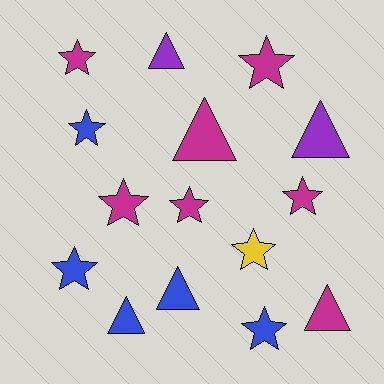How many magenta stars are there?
There are 5 magenta stars.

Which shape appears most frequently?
Star, with 9 objects.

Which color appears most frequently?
Magenta, with 7 objects.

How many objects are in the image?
There are 15 objects.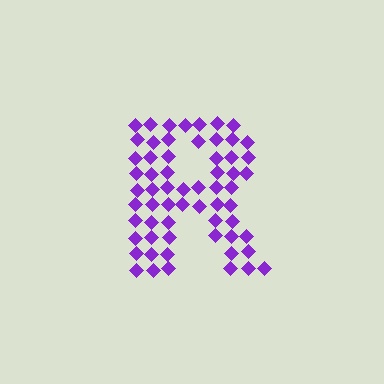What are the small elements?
The small elements are diamonds.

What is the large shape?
The large shape is the letter R.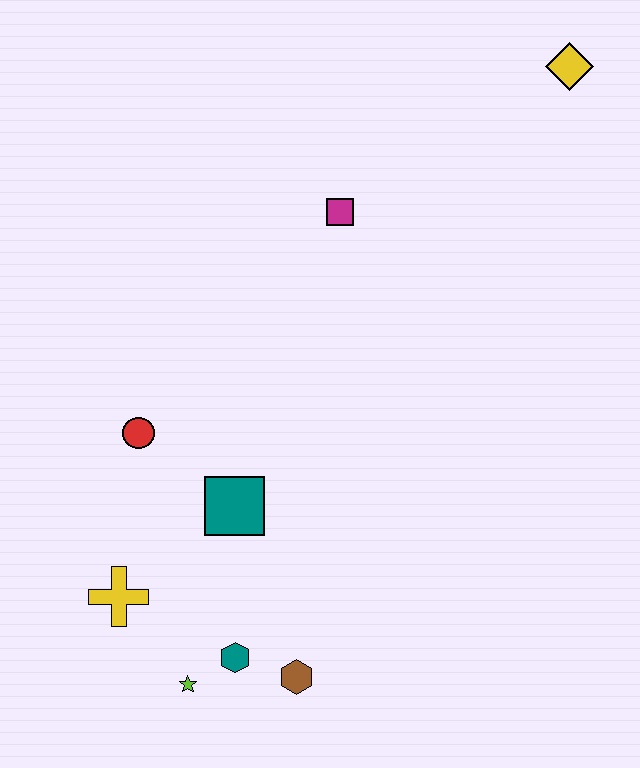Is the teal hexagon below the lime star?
No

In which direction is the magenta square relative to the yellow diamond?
The magenta square is to the left of the yellow diamond.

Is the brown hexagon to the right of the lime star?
Yes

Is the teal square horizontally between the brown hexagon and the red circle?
Yes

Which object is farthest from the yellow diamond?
The lime star is farthest from the yellow diamond.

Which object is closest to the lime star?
The teal hexagon is closest to the lime star.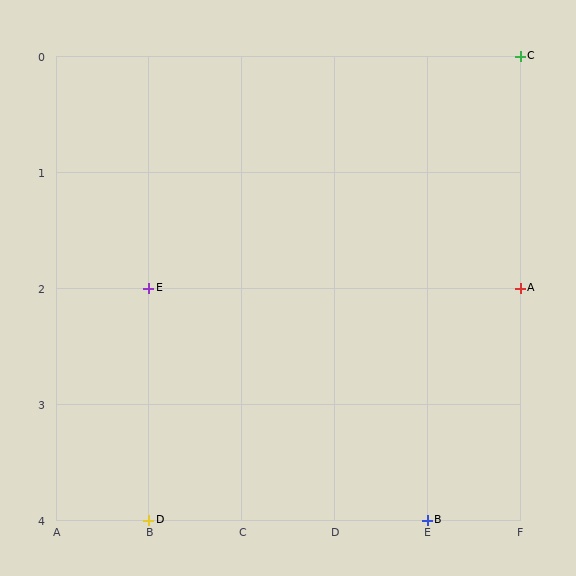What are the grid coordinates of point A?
Point A is at grid coordinates (F, 2).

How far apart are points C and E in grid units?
Points C and E are 4 columns and 2 rows apart (about 4.5 grid units diagonally).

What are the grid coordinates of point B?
Point B is at grid coordinates (E, 4).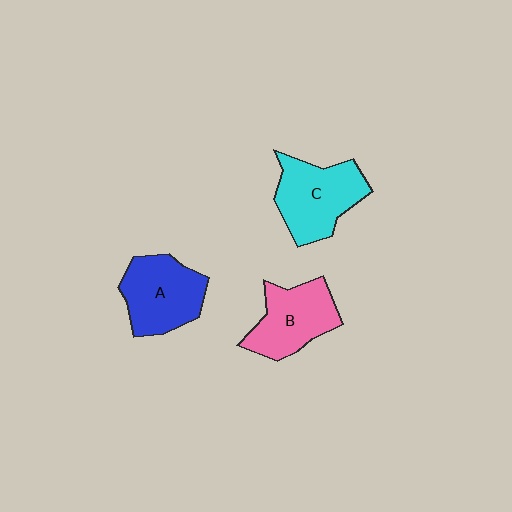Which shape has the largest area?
Shape C (cyan).